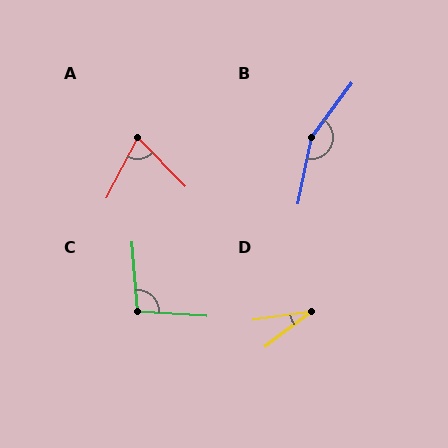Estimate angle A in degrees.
Approximately 72 degrees.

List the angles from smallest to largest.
D (29°), A (72°), C (98°), B (155°).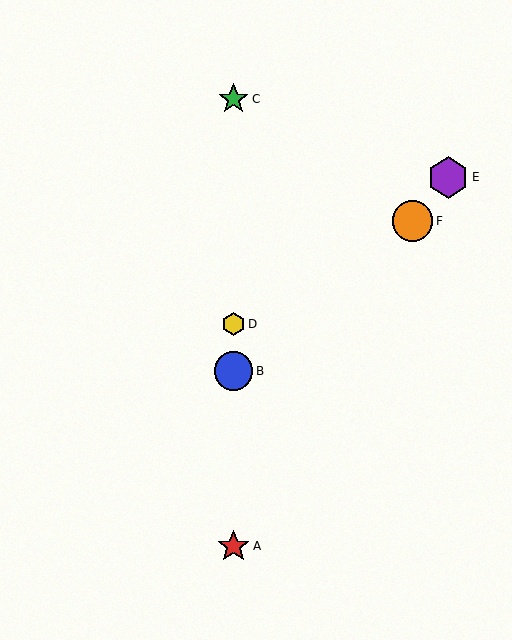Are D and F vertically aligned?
No, D is at x≈233 and F is at x≈413.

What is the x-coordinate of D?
Object D is at x≈233.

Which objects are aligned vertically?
Objects A, B, C, D are aligned vertically.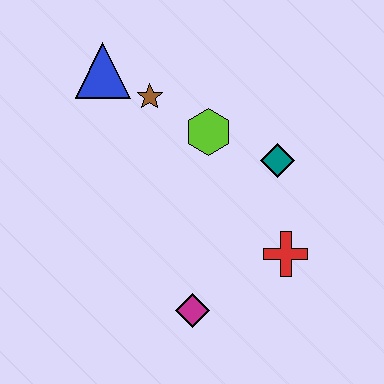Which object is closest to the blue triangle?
The brown star is closest to the blue triangle.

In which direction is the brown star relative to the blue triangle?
The brown star is to the right of the blue triangle.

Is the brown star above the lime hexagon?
Yes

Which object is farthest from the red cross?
The blue triangle is farthest from the red cross.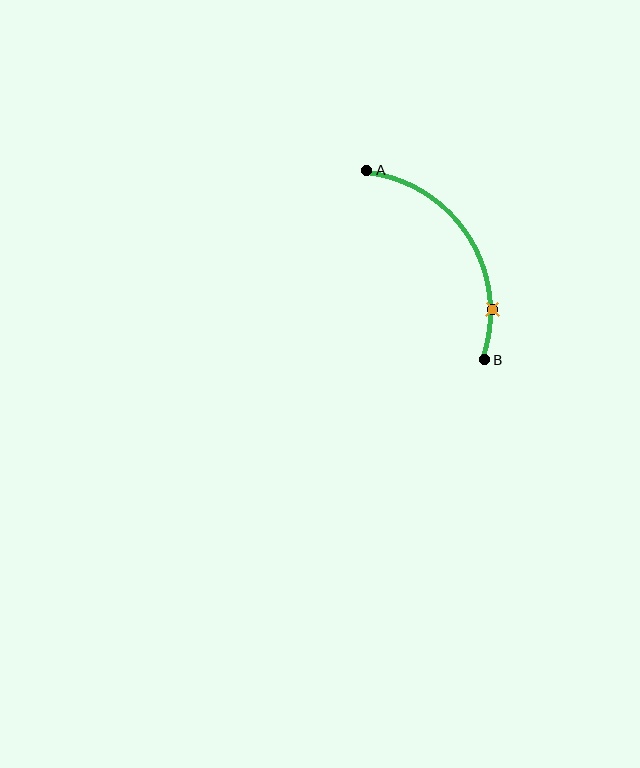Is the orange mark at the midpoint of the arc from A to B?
No. The orange mark lies on the arc but is closer to endpoint B. The arc midpoint would be at the point on the curve equidistant along the arc from both A and B.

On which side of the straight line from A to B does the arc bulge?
The arc bulges to the right of the straight line connecting A and B.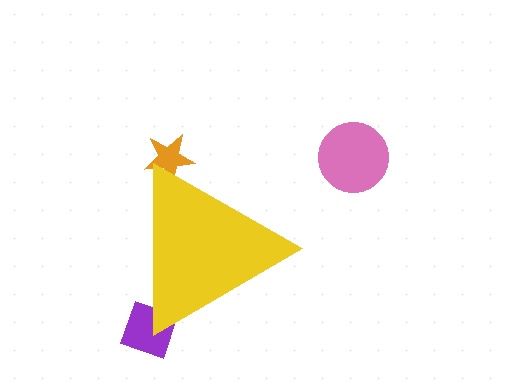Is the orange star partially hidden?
Yes, the orange star is partially hidden behind the yellow triangle.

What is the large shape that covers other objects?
A yellow triangle.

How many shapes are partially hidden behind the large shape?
2 shapes are partially hidden.